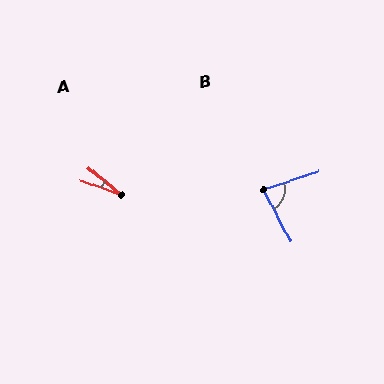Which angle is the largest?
B, at approximately 80 degrees.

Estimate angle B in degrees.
Approximately 80 degrees.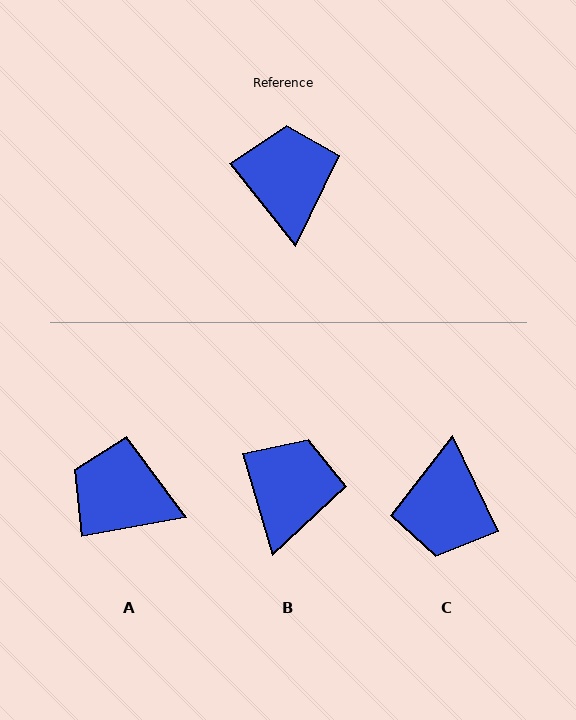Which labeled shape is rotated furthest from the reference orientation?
C, about 168 degrees away.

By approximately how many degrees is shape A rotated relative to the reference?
Approximately 62 degrees counter-clockwise.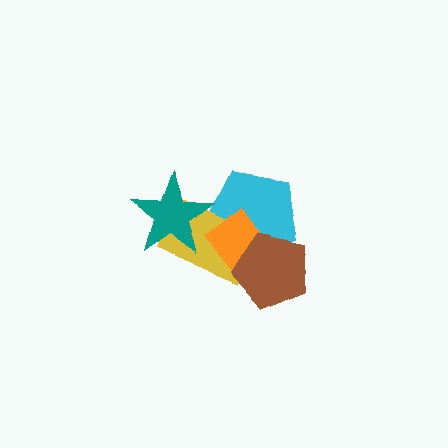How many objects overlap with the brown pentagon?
3 objects overlap with the brown pentagon.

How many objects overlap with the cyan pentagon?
4 objects overlap with the cyan pentagon.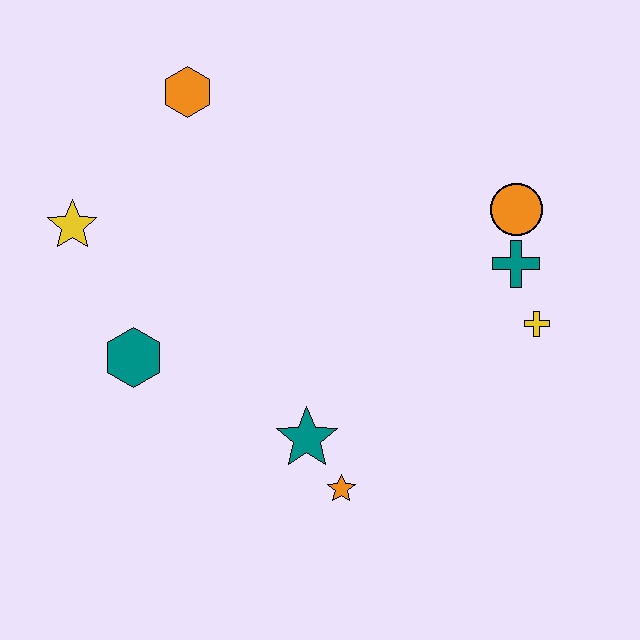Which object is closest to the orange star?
The teal star is closest to the orange star.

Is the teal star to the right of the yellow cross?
No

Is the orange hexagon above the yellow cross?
Yes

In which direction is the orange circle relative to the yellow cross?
The orange circle is above the yellow cross.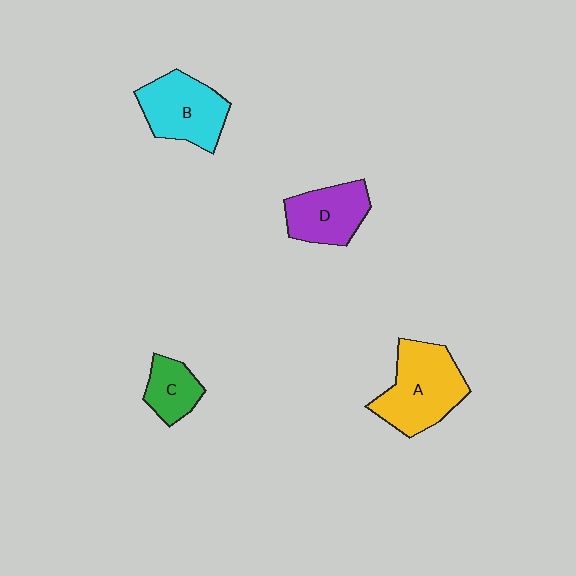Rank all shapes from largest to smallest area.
From largest to smallest: A (yellow), B (cyan), D (purple), C (green).